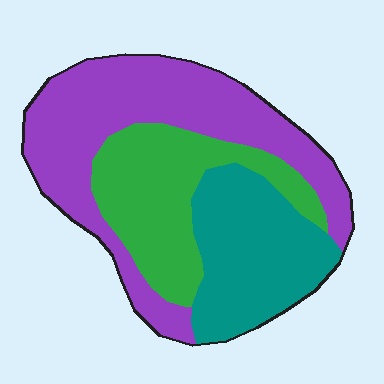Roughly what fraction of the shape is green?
Green covers about 30% of the shape.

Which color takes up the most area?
Purple, at roughly 45%.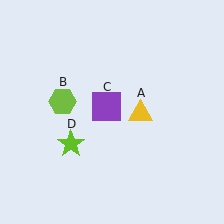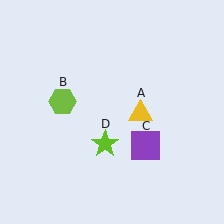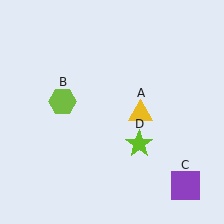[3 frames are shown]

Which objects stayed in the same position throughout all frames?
Yellow triangle (object A) and lime hexagon (object B) remained stationary.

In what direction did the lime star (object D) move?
The lime star (object D) moved right.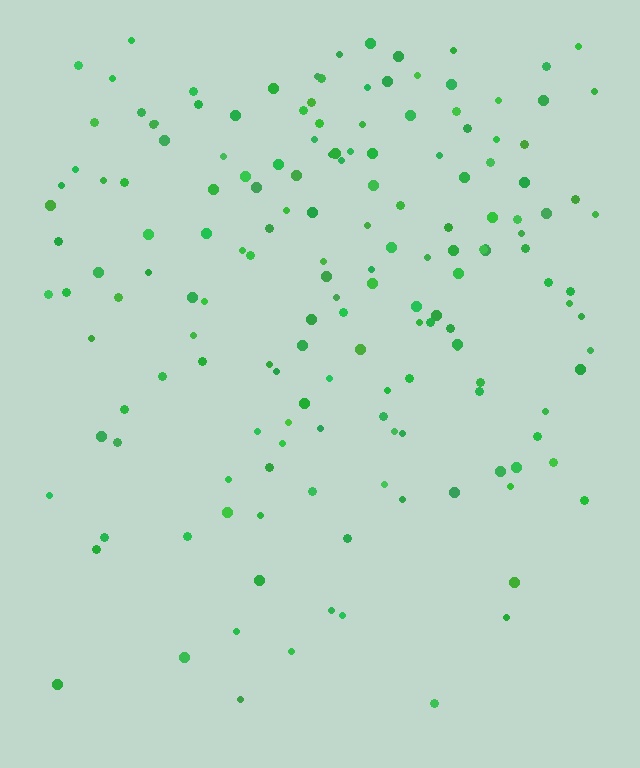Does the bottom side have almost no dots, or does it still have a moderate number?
Still a moderate number, just noticeably fewer than the top.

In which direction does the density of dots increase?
From bottom to top, with the top side densest.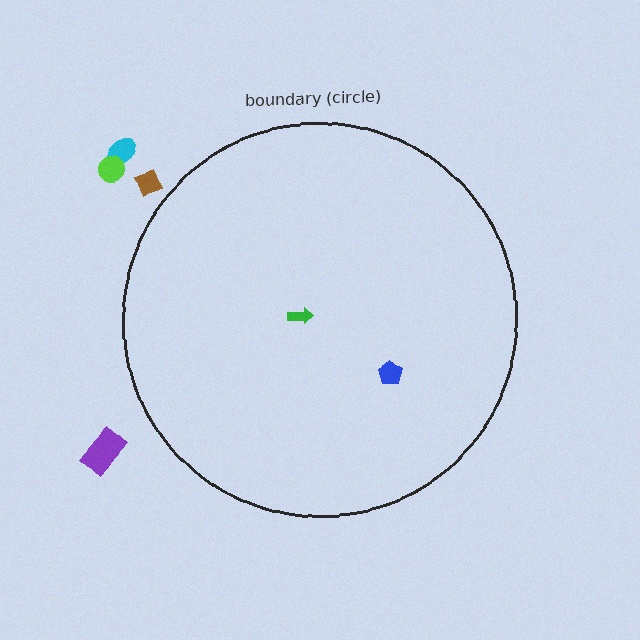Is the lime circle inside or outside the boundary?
Outside.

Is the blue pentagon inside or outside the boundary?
Inside.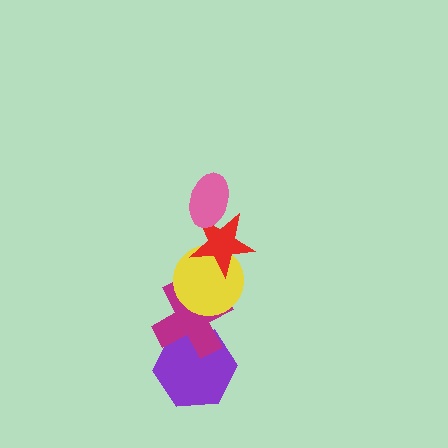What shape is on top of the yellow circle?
The red star is on top of the yellow circle.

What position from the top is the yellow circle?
The yellow circle is 3rd from the top.